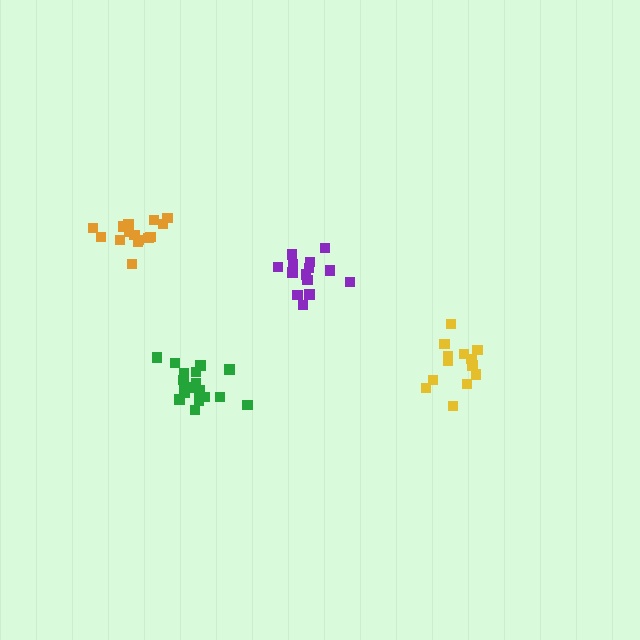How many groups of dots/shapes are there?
There are 4 groups.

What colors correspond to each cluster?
The clusters are colored: orange, yellow, purple, green.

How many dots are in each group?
Group 1: 15 dots, Group 2: 14 dots, Group 3: 15 dots, Group 4: 18 dots (62 total).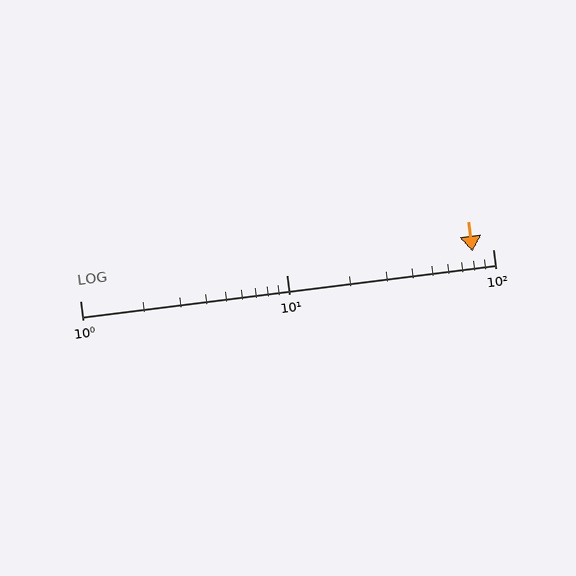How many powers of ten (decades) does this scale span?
The scale spans 2 decades, from 1 to 100.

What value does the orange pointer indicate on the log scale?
The pointer indicates approximately 80.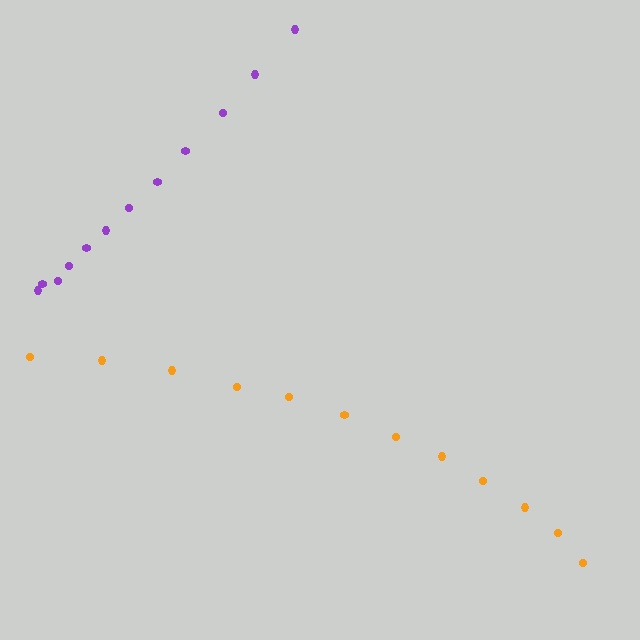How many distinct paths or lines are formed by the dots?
There are 2 distinct paths.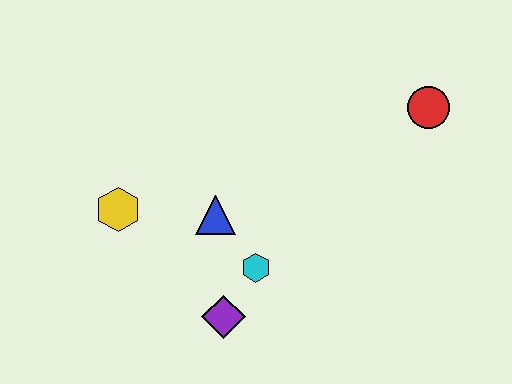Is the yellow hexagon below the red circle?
Yes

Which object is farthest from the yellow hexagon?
The red circle is farthest from the yellow hexagon.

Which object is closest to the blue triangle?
The cyan hexagon is closest to the blue triangle.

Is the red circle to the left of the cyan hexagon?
No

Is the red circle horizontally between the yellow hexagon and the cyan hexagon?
No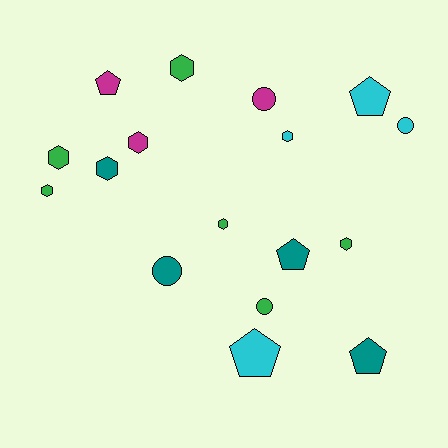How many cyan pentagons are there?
There are 2 cyan pentagons.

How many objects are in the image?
There are 17 objects.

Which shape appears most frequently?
Hexagon, with 8 objects.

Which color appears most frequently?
Green, with 6 objects.